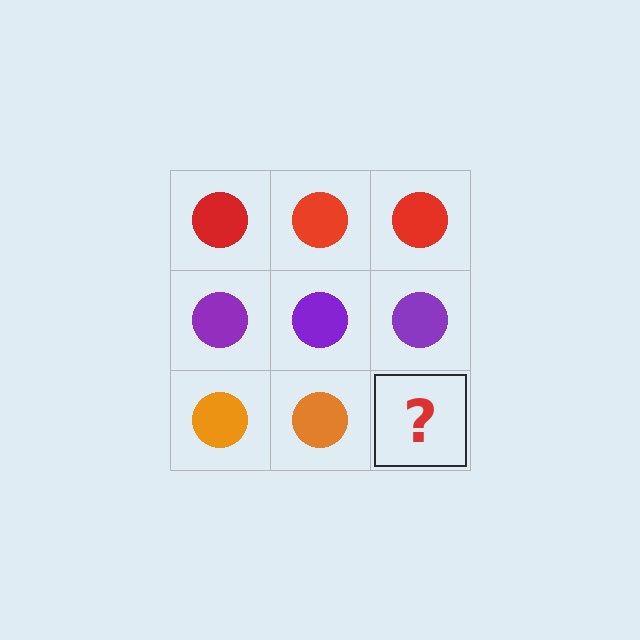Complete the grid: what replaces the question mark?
The question mark should be replaced with an orange circle.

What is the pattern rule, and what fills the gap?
The rule is that each row has a consistent color. The gap should be filled with an orange circle.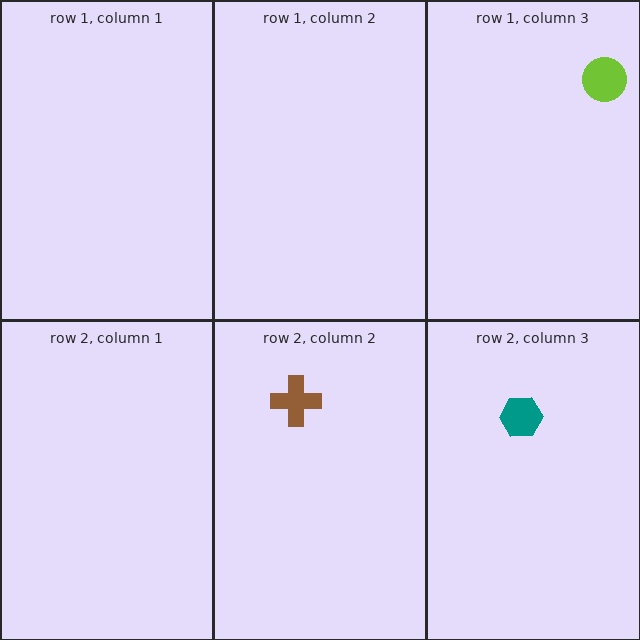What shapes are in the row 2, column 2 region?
The brown cross.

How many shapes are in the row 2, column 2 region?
1.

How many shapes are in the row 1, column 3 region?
1.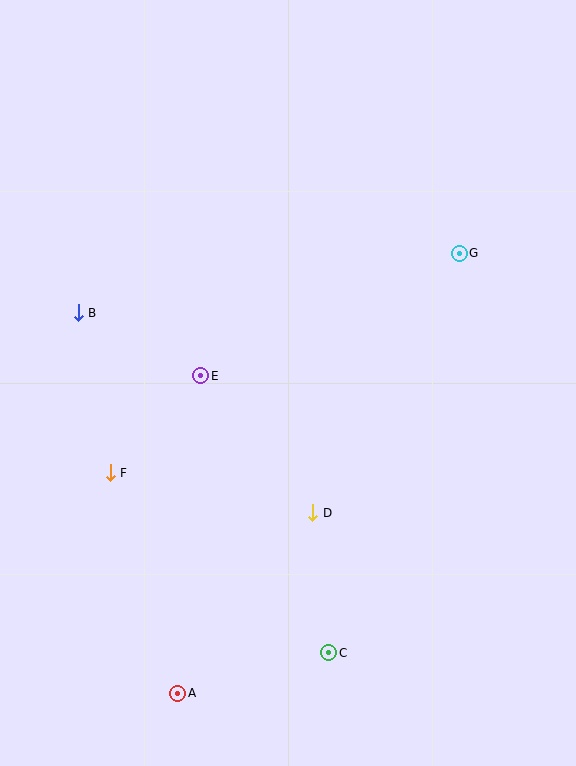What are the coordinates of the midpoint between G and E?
The midpoint between G and E is at (330, 314).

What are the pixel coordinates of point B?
Point B is at (78, 313).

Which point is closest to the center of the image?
Point E at (201, 376) is closest to the center.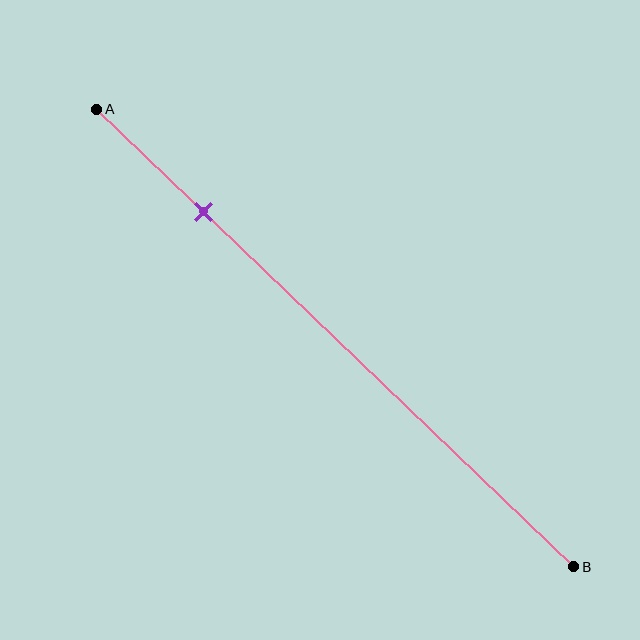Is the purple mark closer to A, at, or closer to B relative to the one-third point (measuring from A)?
The purple mark is closer to point A than the one-third point of segment AB.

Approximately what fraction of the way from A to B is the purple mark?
The purple mark is approximately 20% of the way from A to B.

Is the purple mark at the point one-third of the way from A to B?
No, the mark is at about 20% from A, not at the 33% one-third point.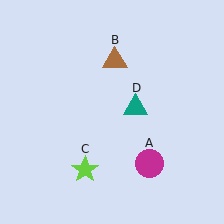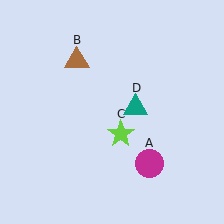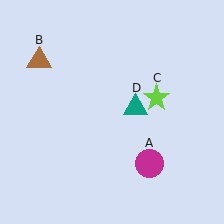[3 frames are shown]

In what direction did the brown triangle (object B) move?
The brown triangle (object B) moved left.